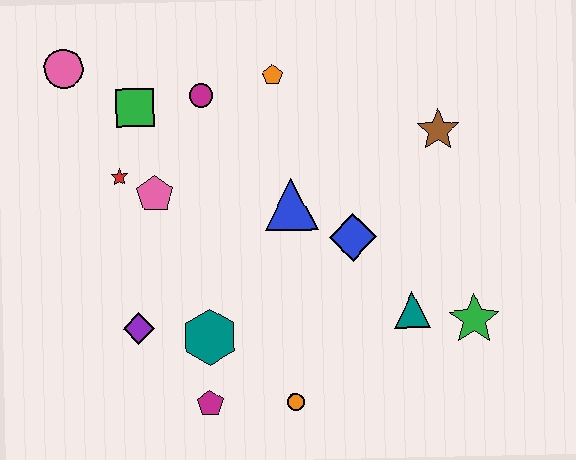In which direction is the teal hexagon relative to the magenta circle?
The teal hexagon is below the magenta circle.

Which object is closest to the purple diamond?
The teal hexagon is closest to the purple diamond.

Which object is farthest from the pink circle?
The green star is farthest from the pink circle.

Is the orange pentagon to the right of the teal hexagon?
Yes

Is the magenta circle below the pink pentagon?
No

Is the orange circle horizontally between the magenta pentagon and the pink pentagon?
No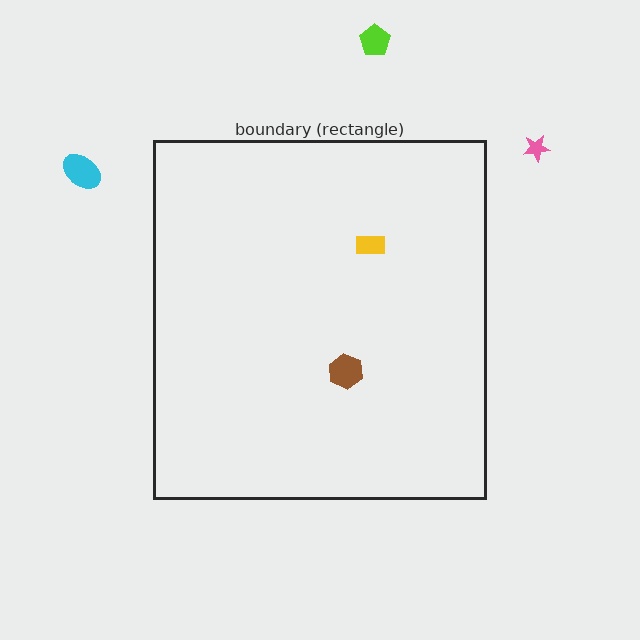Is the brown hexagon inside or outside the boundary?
Inside.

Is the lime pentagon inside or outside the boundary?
Outside.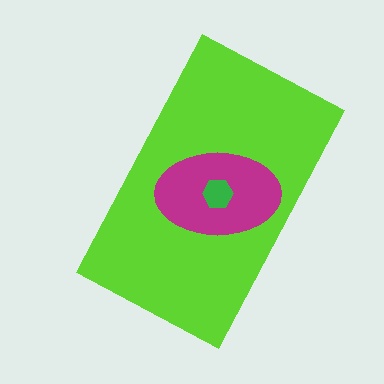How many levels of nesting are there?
3.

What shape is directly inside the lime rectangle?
The magenta ellipse.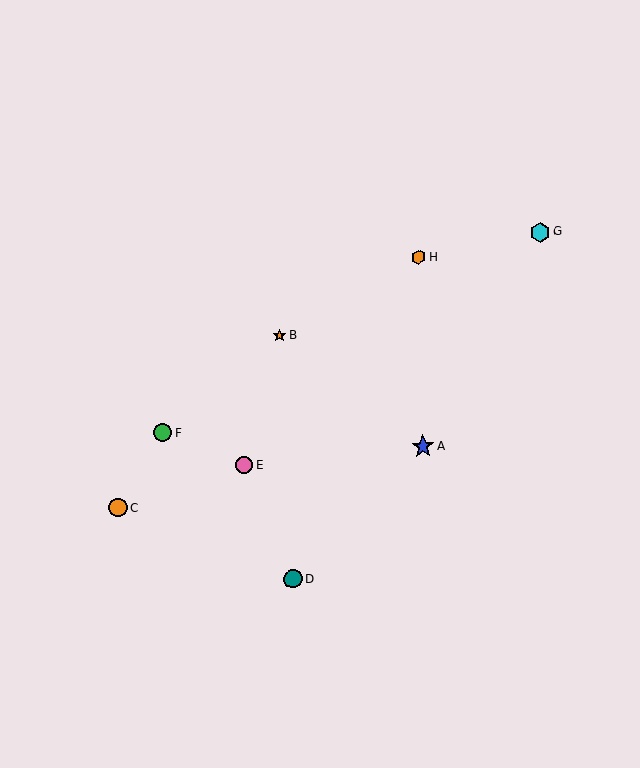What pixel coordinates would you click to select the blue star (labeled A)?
Click at (423, 447) to select the blue star A.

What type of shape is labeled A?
Shape A is a blue star.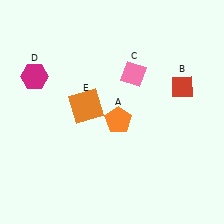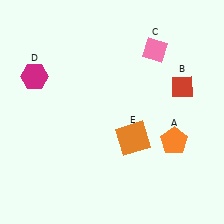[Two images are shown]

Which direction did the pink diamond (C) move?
The pink diamond (C) moved up.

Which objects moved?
The objects that moved are: the orange pentagon (A), the pink diamond (C), the orange square (E).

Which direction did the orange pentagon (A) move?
The orange pentagon (A) moved right.